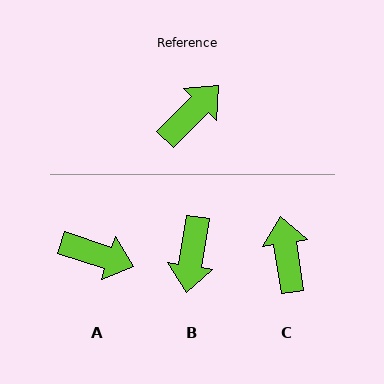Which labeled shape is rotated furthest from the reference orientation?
B, about 144 degrees away.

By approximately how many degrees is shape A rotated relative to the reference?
Approximately 63 degrees clockwise.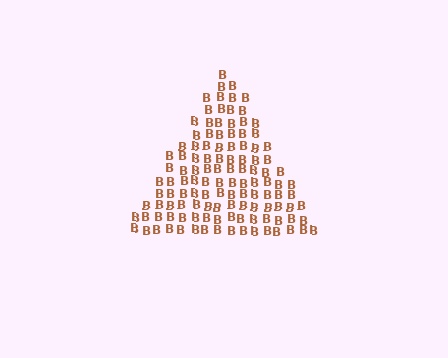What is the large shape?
The large shape is a triangle.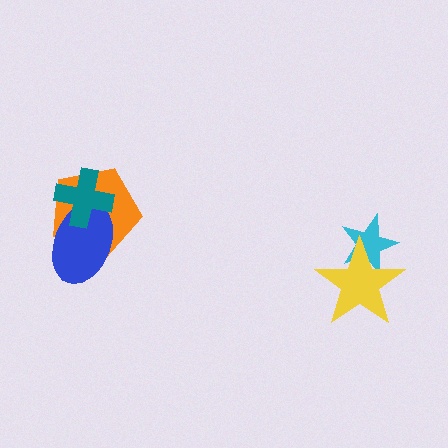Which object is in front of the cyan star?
The yellow star is in front of the cyan star.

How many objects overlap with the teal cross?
2 objects overlap with the teal cross.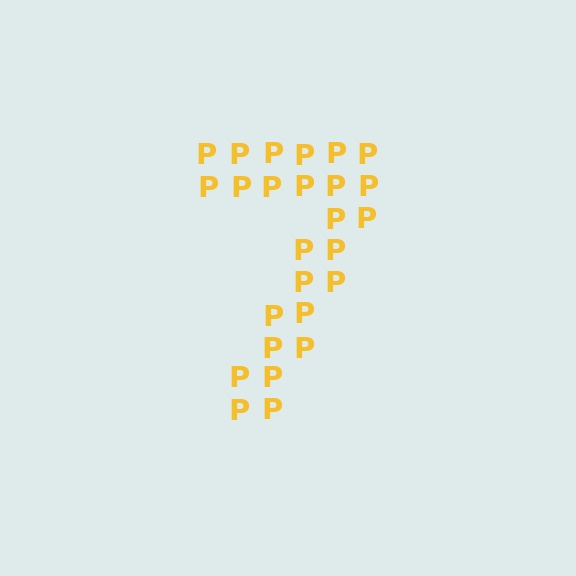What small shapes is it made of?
It is made of small letter P's.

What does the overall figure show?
The overall figure shows the digit 7.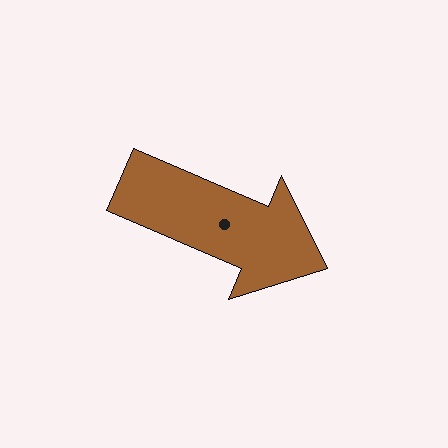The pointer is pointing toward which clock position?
Roughly 4 o'clock.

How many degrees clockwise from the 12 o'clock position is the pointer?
Approximately 113 degrees.